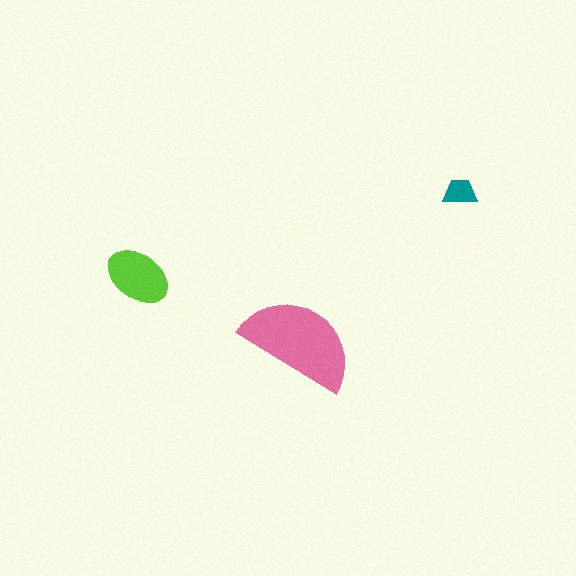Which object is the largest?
The pink semicircle.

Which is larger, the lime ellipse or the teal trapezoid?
The lime ellipse.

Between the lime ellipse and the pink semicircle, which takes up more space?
The pink semicircle.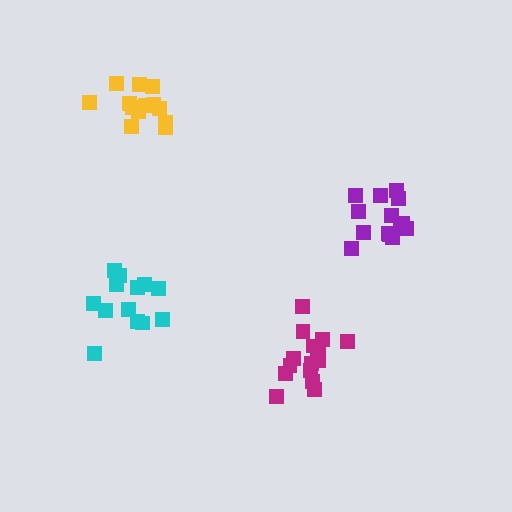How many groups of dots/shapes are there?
There are 4 groups.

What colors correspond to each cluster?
The clusters are colored: magenta, cyan, purple, yellow.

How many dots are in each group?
Group 1: 16 dots, Group 2: 13 dots, Group 3: 14 dots, Group 4: 13 dots (56 total).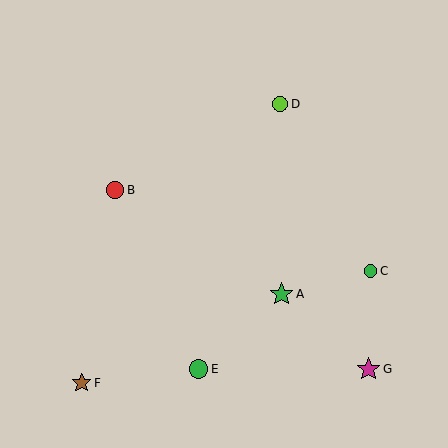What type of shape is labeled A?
Shape A is a green star.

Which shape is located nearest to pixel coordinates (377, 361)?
The magenta star (labeled G) at (368, 369) is nearest to that location.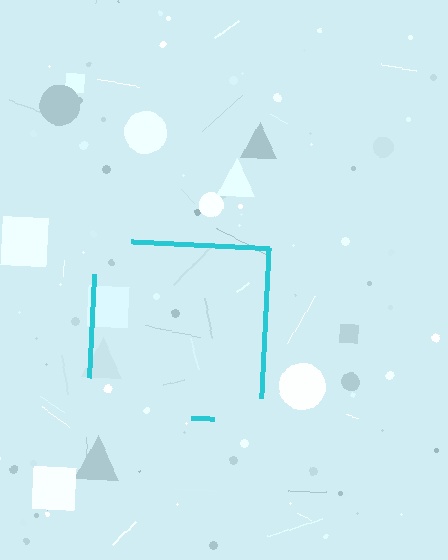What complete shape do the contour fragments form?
The contour fragments form a square.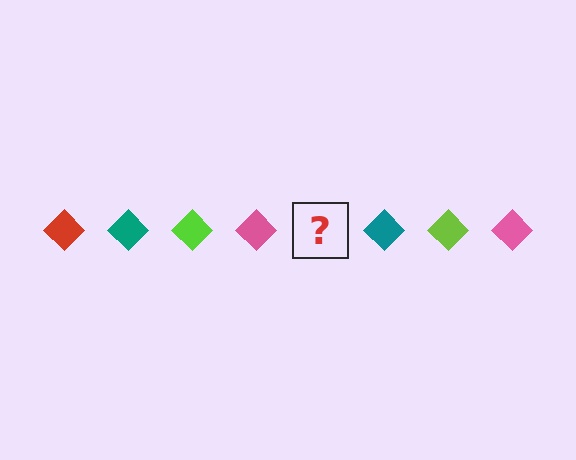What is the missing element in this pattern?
The missing element is a red diamond.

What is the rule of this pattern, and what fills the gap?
The rule is that the pattern cycles through red, teal, lime, pink diamonds. The gap should be filled with a red diamond.